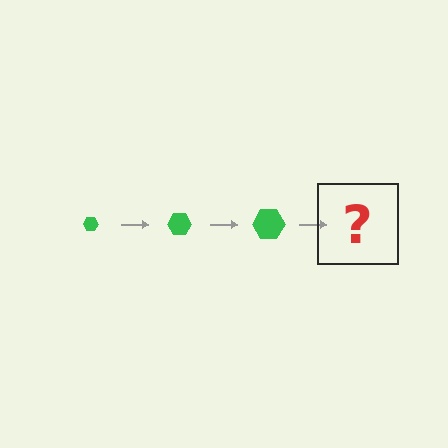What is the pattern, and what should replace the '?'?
The pattern is that the hexagon gets progressively larger each step. The '?' should be a green hexagon, larger than the previous one.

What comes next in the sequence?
The next element should be a green hexagon, larger than the previous one.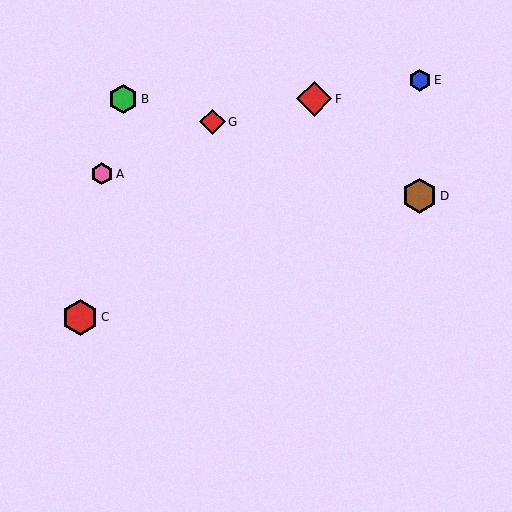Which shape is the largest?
The red hexagon (labeled C) is the largest.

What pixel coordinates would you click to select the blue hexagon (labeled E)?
Click at (420, 80) to select the blue hexagon E.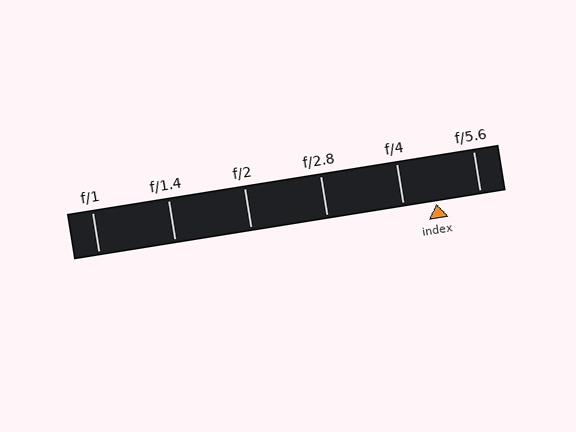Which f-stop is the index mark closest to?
The index mark is closest to f/4.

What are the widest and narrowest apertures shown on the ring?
The widest aperture shown is f/1 and the narrowest is f/5.6.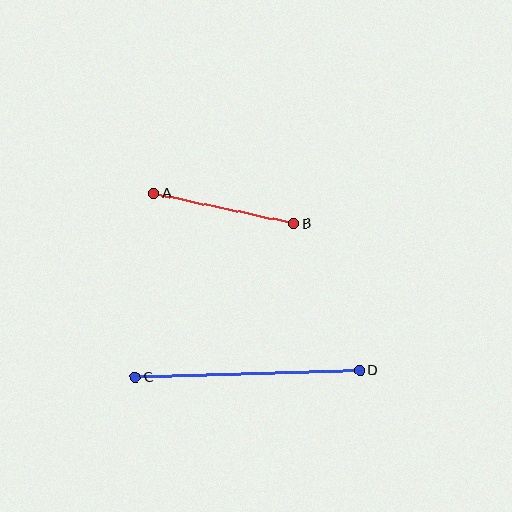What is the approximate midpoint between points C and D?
The midpoint is at approximately (247, 374) pixels.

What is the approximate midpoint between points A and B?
The midpoint is at approximately (224, 208) pixels.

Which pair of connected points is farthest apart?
Points C and D are farthest apart.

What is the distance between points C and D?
The distance is approximately 225 pixels.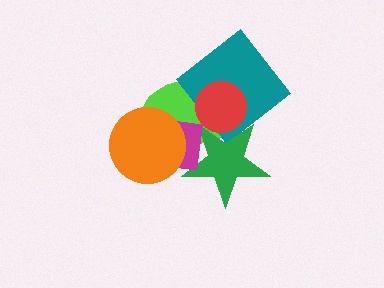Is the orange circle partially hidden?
No, no other shape covers it.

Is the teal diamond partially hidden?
Yes, it is partially covered by another shape.